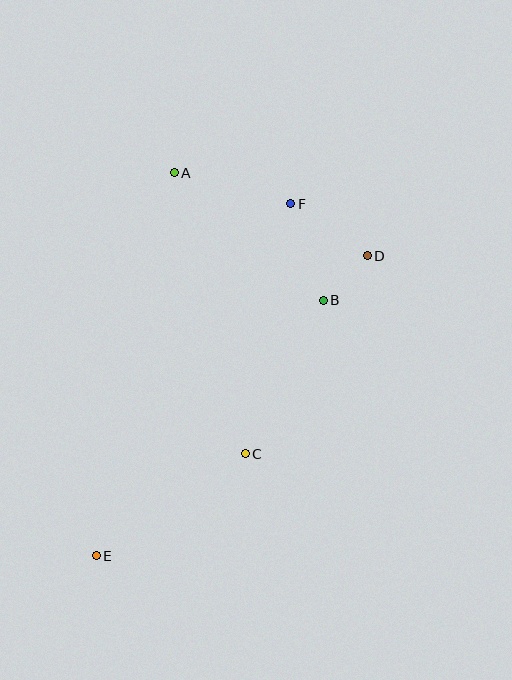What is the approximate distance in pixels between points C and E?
The distance between C and E is approximately 180 pixels.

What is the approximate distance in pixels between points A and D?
The distance between A and D is approximately 210 pixels.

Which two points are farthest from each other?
Points D and E are farthest from each other.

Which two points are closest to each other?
Points B and D are closest to each other.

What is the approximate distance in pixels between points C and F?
The distance between C and F is approximately 254 pixels.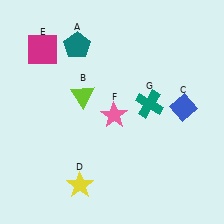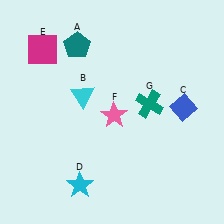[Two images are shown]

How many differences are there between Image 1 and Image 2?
There are 2 differences between the two images.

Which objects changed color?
B changed from lime to cyan. D changed from yellow to cyan.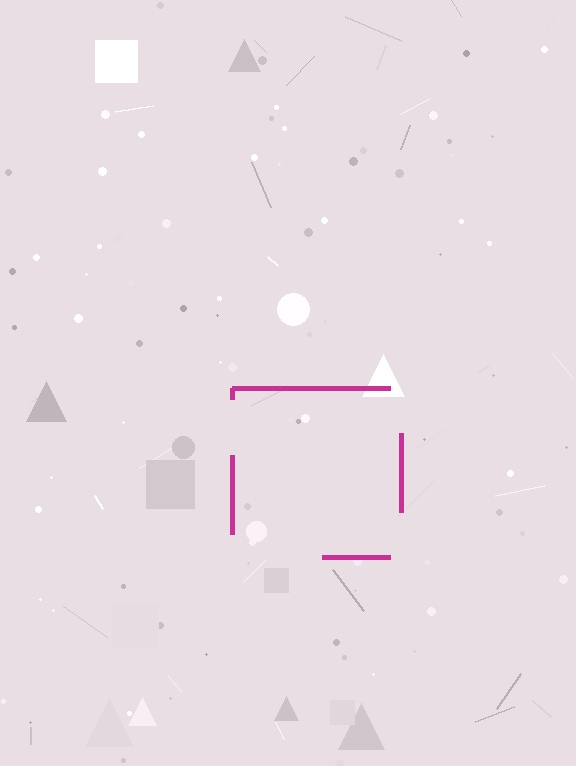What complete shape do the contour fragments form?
The contour fragments form a square.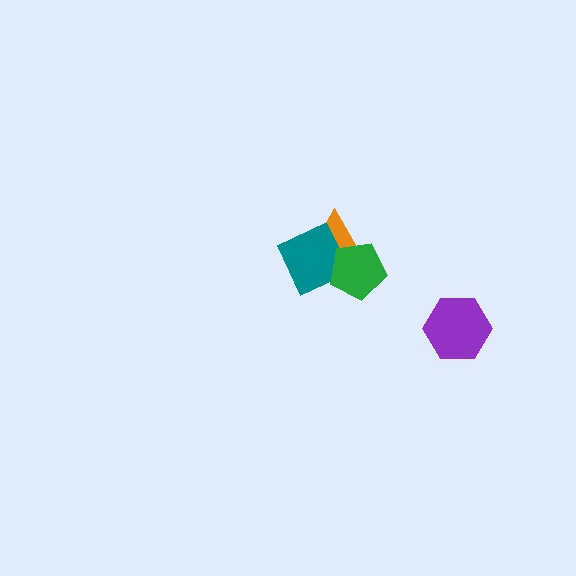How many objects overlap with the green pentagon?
2 objects overlap with the green pentagon.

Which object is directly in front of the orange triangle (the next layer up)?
The teal diamond is directly in front of the orange triangle.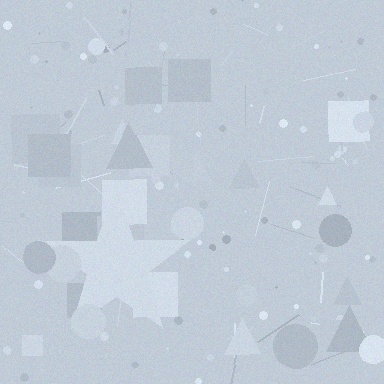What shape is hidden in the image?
A star is hidden in the image.